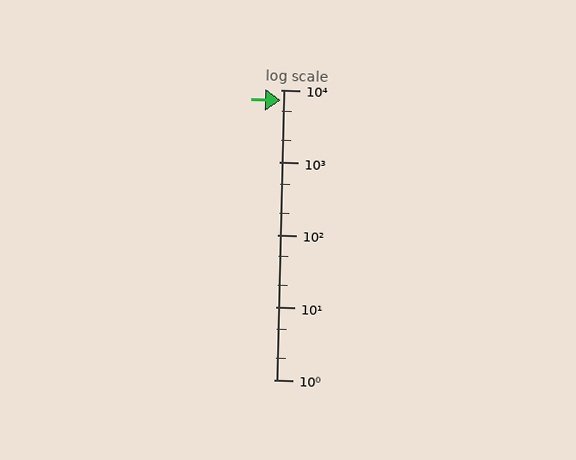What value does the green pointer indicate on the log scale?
The pointer indicates approximately 7200.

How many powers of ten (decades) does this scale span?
The scale spans 4 decades, from 1 to 10000.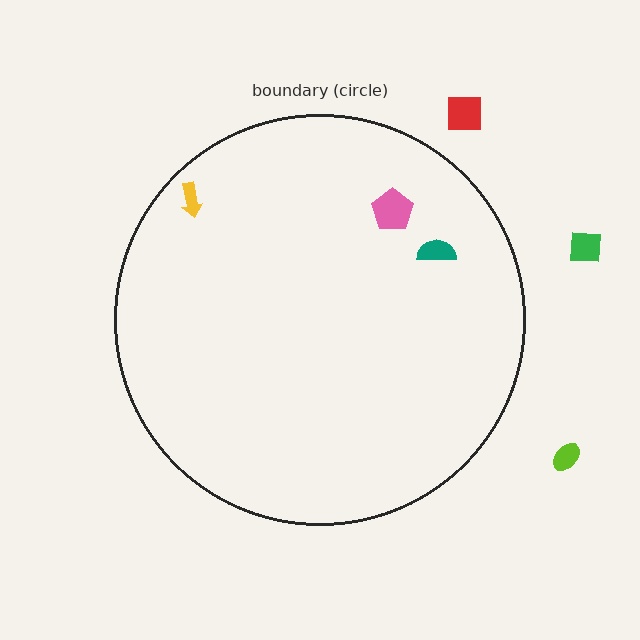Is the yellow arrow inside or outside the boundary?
Inside.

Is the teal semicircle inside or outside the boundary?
Inside.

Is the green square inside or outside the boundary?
Outside.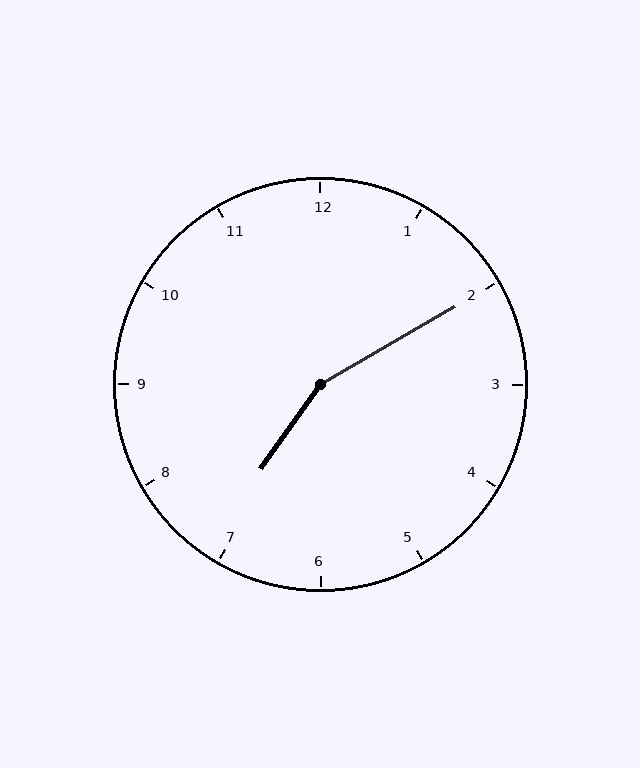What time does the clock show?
7:10.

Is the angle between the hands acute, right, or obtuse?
It is obtuse.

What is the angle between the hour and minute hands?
Approximately 155 degrees.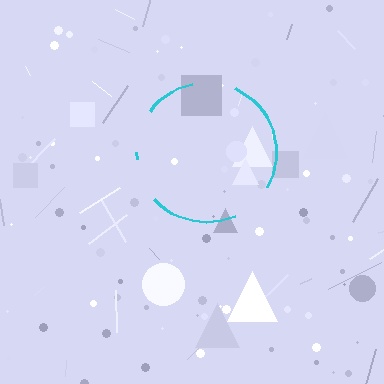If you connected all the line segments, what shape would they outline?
They would outline a circle.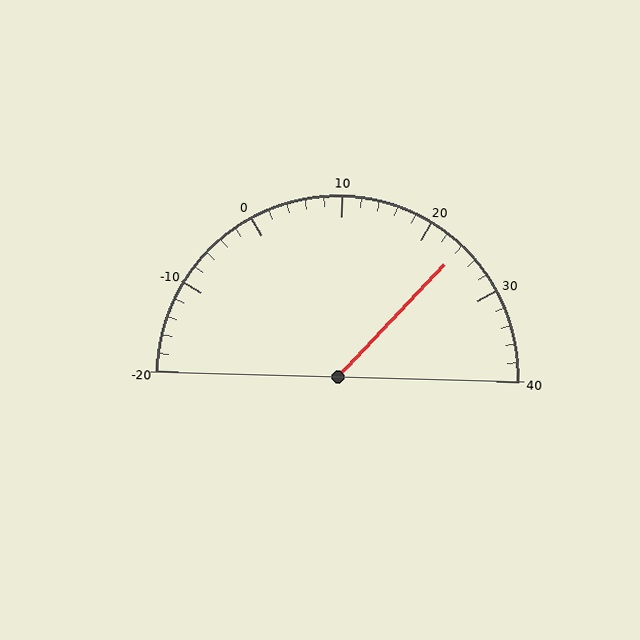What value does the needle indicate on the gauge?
The needle indicates approximately 24.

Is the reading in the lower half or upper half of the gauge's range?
The reading is in the upper half of the range (-20 to 40).